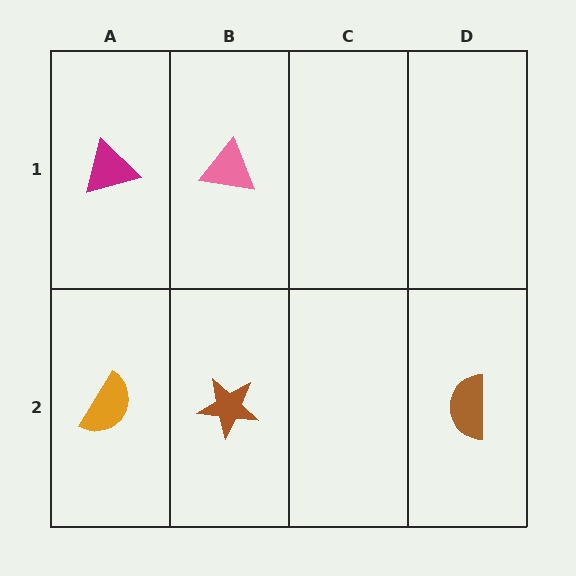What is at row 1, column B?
A pink triangle.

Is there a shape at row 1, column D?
No, that cell is empty.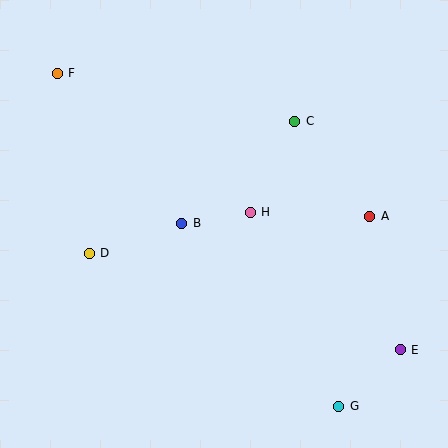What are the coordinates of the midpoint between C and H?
The midpoint between C and H is at (272, 167).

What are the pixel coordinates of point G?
Point G is at (339, 406).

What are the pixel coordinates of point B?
Point B is at (182, 223).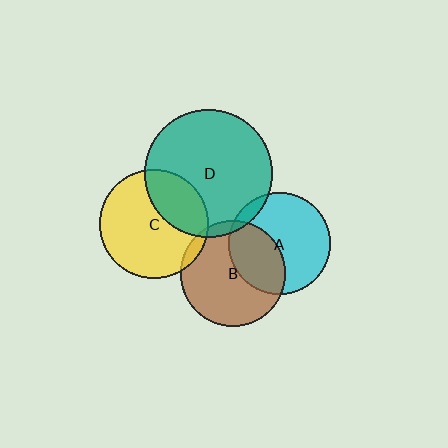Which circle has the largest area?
Circle D (teal).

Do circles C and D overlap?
Yes.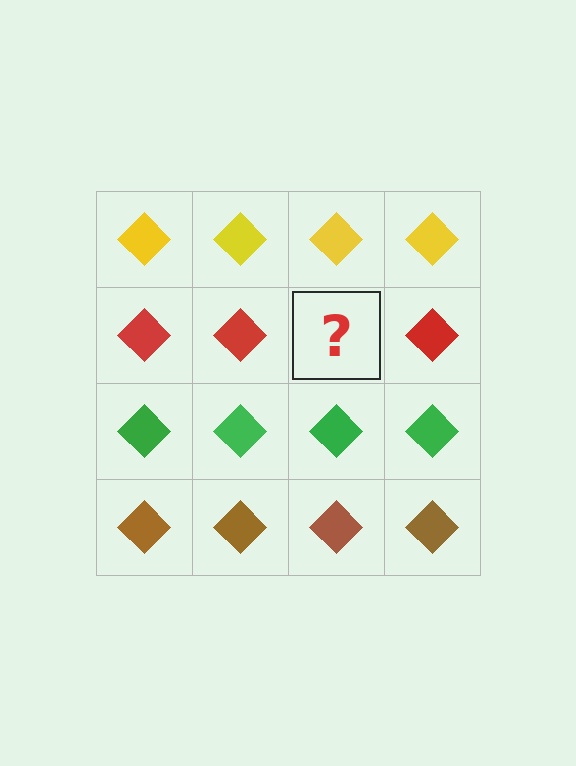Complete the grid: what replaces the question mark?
The question mark should be replaced with a red diamond.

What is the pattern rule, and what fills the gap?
The rule is that each row has a consistent color. The gap should be filled with a red diamond.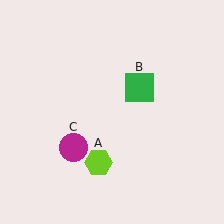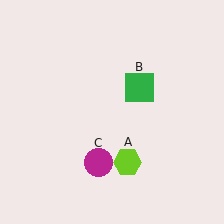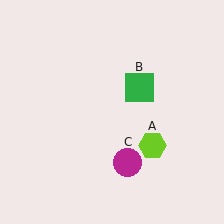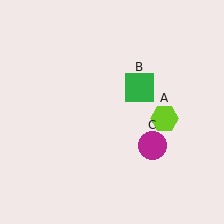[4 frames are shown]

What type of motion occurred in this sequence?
The lime hexagon (object A), magenta circle (object C) rotated counterclockwise around the center of the scene.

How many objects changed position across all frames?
2 objects changed position: lime hexagon (object A), magenta circle (object C).